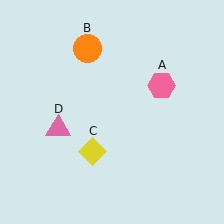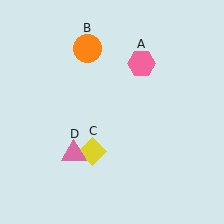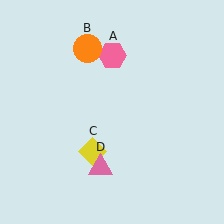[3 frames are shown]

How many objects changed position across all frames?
2 objects changed position: pink hexagon (object A), pink triangle (object D).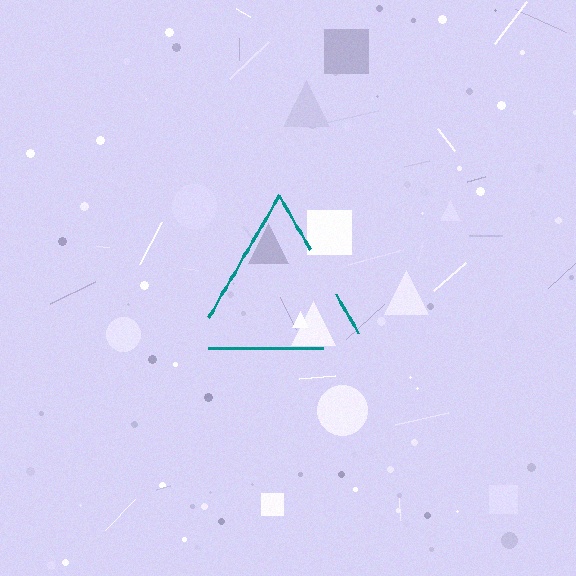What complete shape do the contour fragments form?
The contour fragments form a triangle.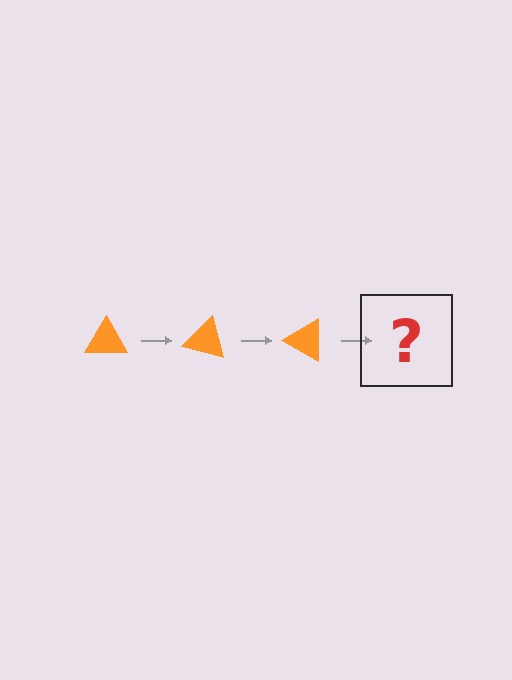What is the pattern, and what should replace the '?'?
The pattern is that the triangle rotates 15 degrees each step. The '?' should be an orange triangle rotated 45 degrees.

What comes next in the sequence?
The next element should be an orange triangle rotated 45 degrees.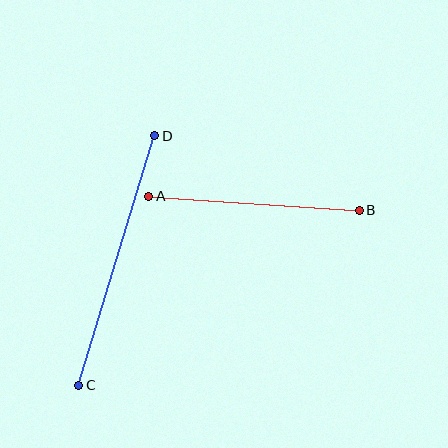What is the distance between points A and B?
The distance is approximately 211 pixels.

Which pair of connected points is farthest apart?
Points C and D are farthest apart.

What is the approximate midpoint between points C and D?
The midpoint is at approximately (117, 260) pixels.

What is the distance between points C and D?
The distance is approximately 261 pixels.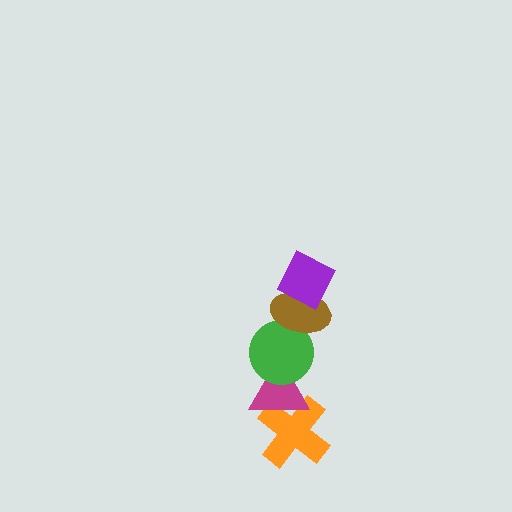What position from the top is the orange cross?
The orange cross is 5th from the top.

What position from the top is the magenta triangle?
The magenta triangle is 4th from the top.